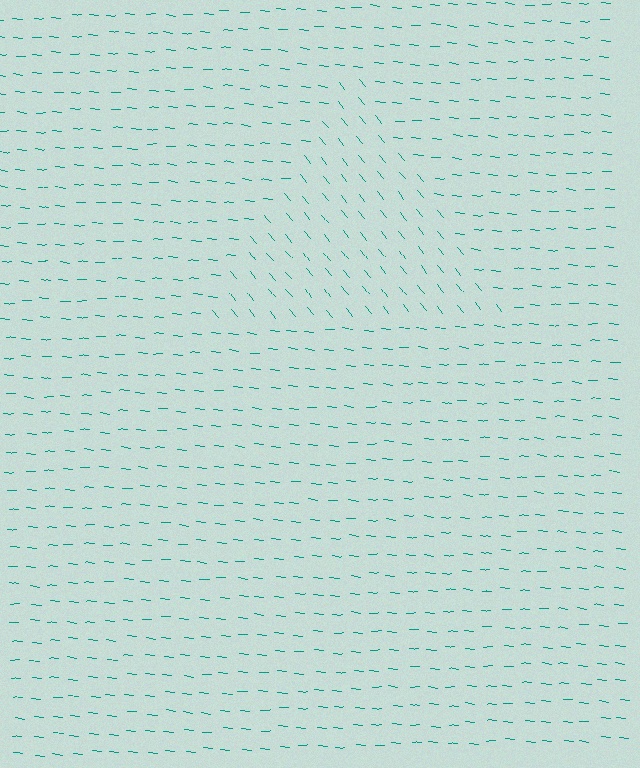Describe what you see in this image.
The image is filled with small teal line segments. A triangle region in the image has lines oriented differently from the surrounding lines, creating a visible texture boundary.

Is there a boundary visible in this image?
Yes, there is a texture boundary formed by a change in line orientation.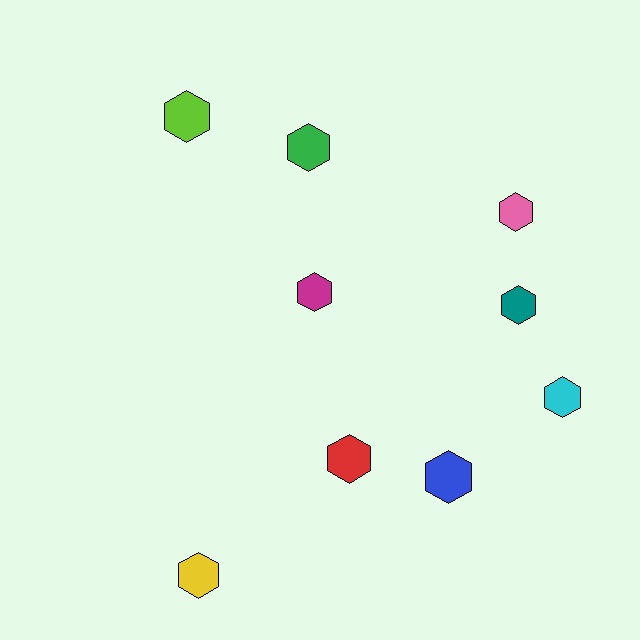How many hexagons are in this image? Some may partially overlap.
There are 9 hexagons.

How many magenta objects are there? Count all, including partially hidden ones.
There is 1 magenta object.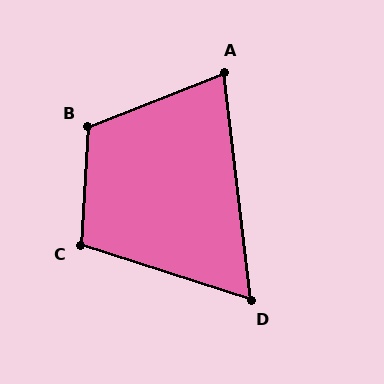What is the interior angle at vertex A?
Approximately 75 degrees (acute).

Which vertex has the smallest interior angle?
D, at approximately 65 degrees.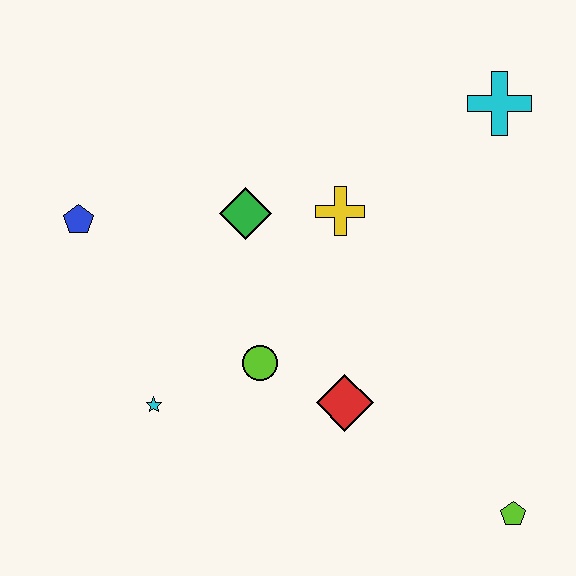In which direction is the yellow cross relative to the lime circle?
The yellow cross is above the lime circle.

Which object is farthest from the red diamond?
The cyan cross is farthest from the red diamond.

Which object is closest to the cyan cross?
The yellow cross is closest to the cyan cross.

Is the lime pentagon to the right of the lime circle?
Yes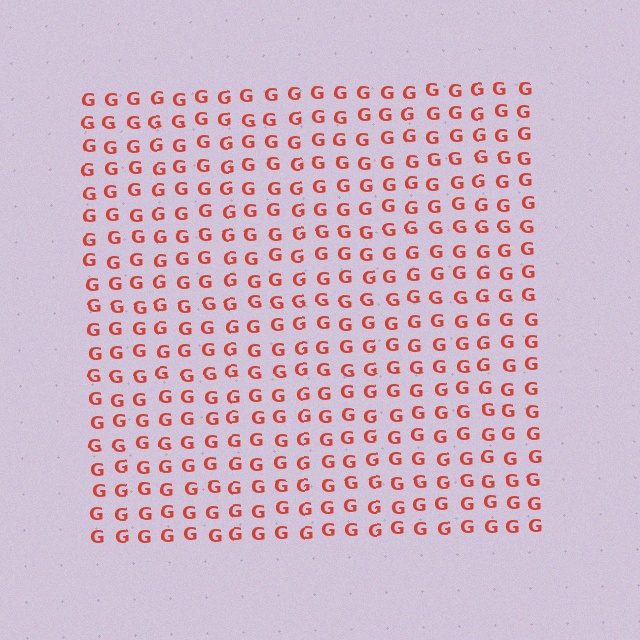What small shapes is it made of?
It is made of small letter G's.